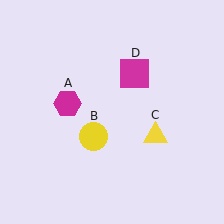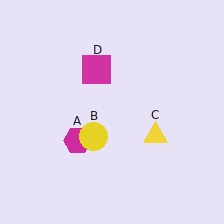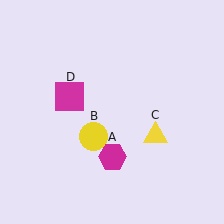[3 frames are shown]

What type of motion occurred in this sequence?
The magenta hexagon (object A), magenta square (object D) rotated counterclockwise around the center of the scene.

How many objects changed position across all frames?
2 objects changed position: magenta hexagon (object A), magenta square (object D).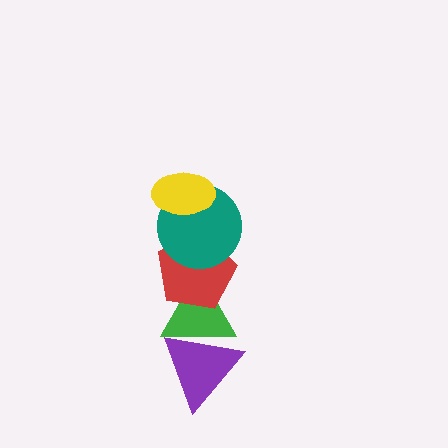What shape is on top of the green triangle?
The red pentagon is on top of the green triangle.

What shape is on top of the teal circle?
The yellow ellipse is on top of the teal circle.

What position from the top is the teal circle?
The teal circle is 2nd from the top.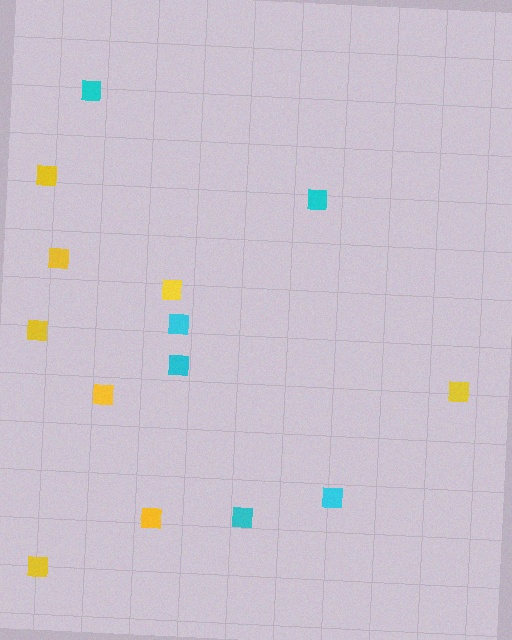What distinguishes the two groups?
There are 2 groups: one group of yellow squares (8) and one group of cyan squares (6).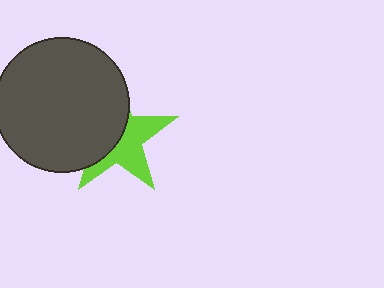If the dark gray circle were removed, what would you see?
You would see the complete lime star.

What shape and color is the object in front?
The object in front is a dark gray circle.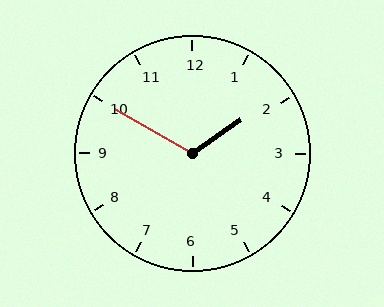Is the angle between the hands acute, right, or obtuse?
It is obtuse.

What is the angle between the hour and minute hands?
Approximately 115 degrees.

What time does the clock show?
1:50.